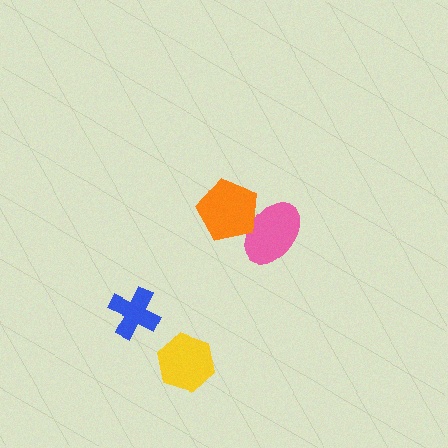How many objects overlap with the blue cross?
0 objects overlap with the blue cross.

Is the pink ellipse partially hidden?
Yes, it is partially covered by another shape.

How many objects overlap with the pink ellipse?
1 object overlaps with the pink ellipse.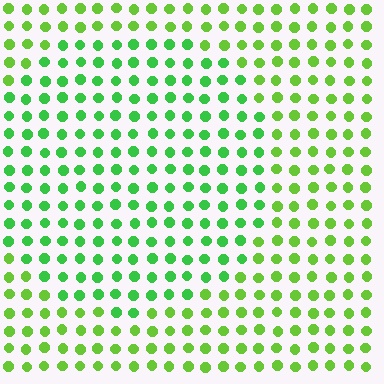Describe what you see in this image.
The image is filled with small lime elements in a uniform arrangement. A circle-shaped region is visible where the elements are tinted to a slightly different hue, forming a subtle color boundary.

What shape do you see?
I see a circle.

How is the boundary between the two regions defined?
The boundary is defined purely by a slight shift in hue (about 27 degrees). Spacing, size, and orientation are identical on both sides.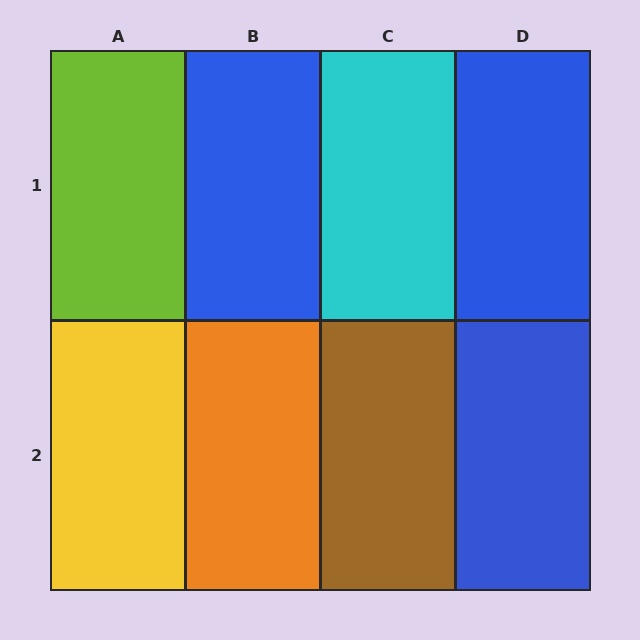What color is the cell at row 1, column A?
Lime.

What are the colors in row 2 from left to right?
Yellow, orange, brown, blue.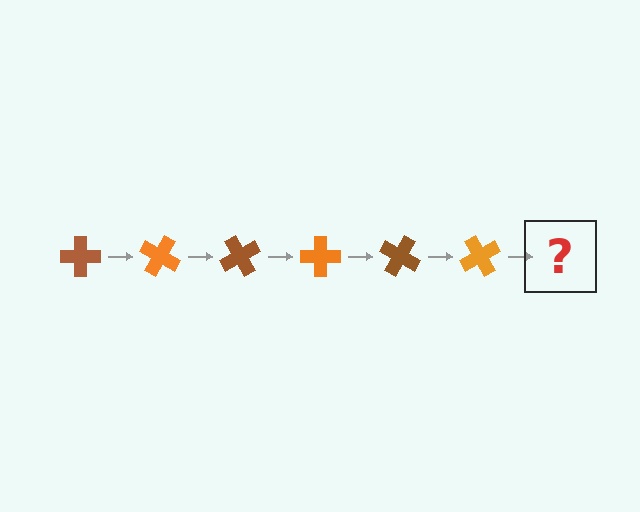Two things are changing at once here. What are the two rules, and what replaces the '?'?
The two rules are that it rotates 30 degrees each step and the color cycles through brown and orange. The '?' should be a brown cross, rotated 180 degrees from the start.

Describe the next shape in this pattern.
It should be a brown cross, rotated 180 degrees from the start.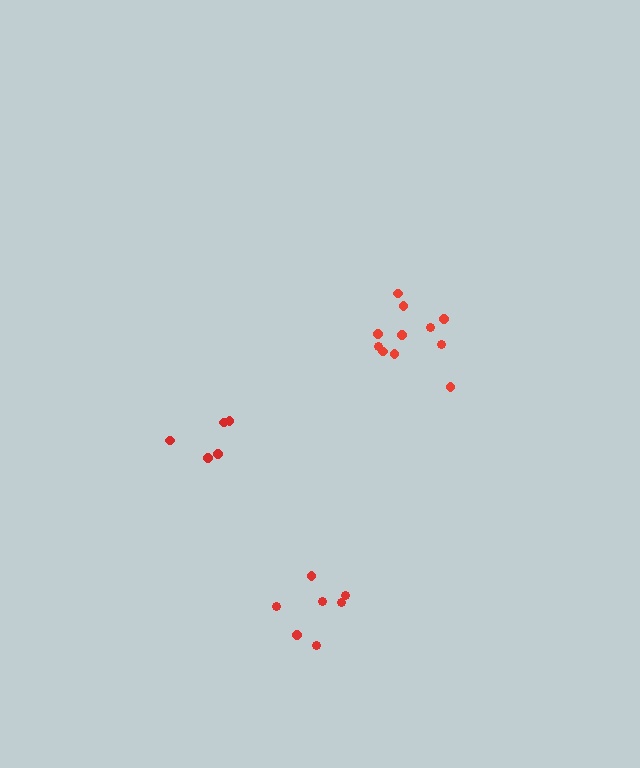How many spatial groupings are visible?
There are 3 spatial groupings.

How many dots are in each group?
Group 1: 7 dots, Group 2: 11 dots, Group 3: 5 dots (23 total).